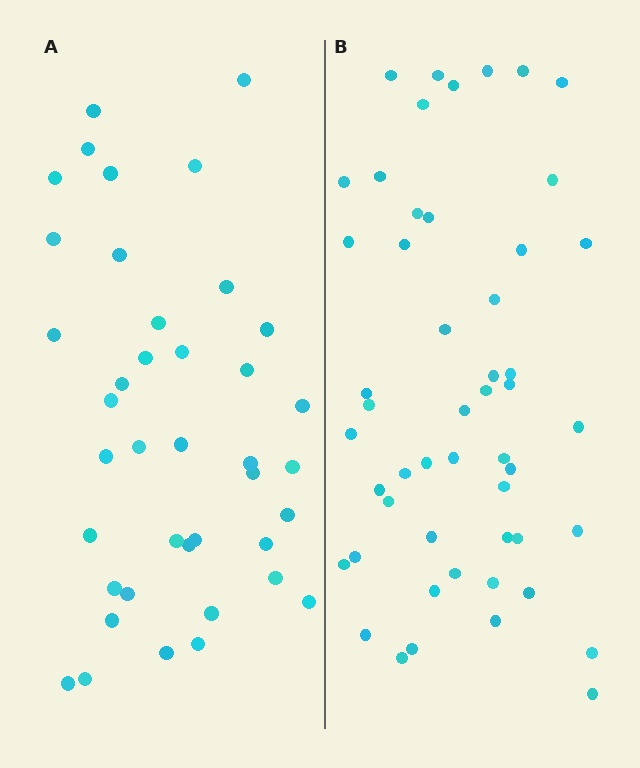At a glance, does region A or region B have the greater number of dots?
Region B (the right region) has more dots.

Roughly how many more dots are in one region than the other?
Region B has roughly 12 or so more dots than region A.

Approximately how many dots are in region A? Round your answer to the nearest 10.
About 40 dots.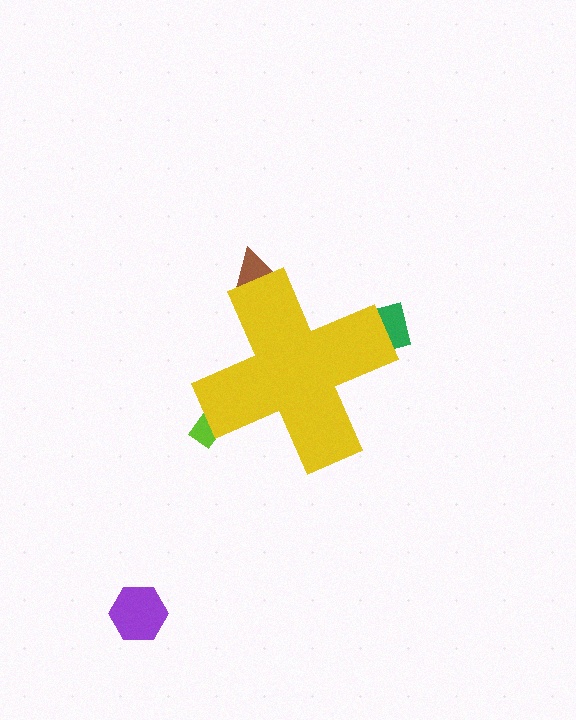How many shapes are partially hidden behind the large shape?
3 shapes are partially hidden.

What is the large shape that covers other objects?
A yellow cross.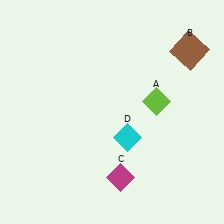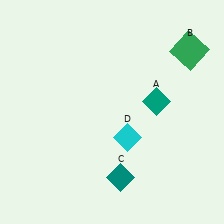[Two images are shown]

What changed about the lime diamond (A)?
In Image 1, A is lime. In Image 2, it changed to teal.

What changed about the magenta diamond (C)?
In Image 1, C is magenta. In Image 2, it changed to teal.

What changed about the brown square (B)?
In Image 1, B is brown. In Image 2, it changed to green.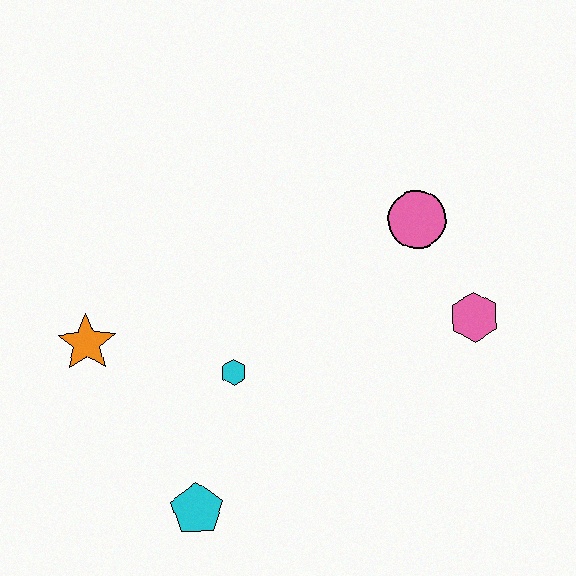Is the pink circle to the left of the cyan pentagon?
No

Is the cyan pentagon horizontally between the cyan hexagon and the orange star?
Yes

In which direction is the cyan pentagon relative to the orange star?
The cyan pentagon is below the orange star.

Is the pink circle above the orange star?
Yes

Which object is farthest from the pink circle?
The cyan pentagon is farthest from the pink circle.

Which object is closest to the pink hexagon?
The pink circle is closest to the pink hexagon.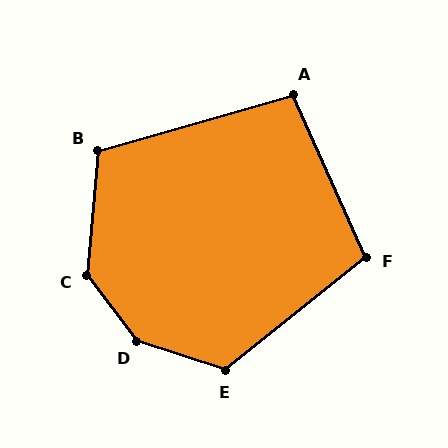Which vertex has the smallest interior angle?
A, at approximately 99 degrees.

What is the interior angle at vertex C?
Approximately 138 degrees (obtuse).